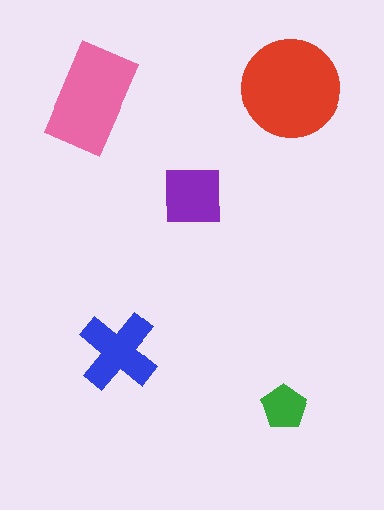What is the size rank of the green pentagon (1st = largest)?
5th.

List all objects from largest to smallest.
The red circle, the pink rectangle, the blue cross, the purple square, the green pentagon.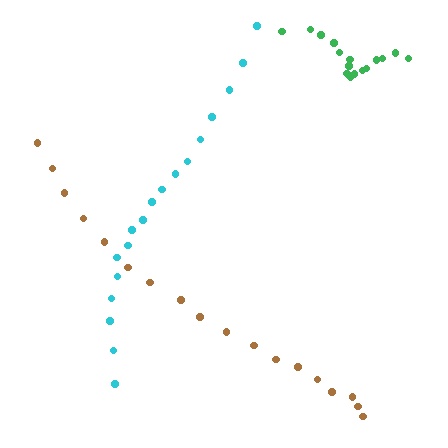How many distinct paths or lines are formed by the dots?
There are 3 distinct paths.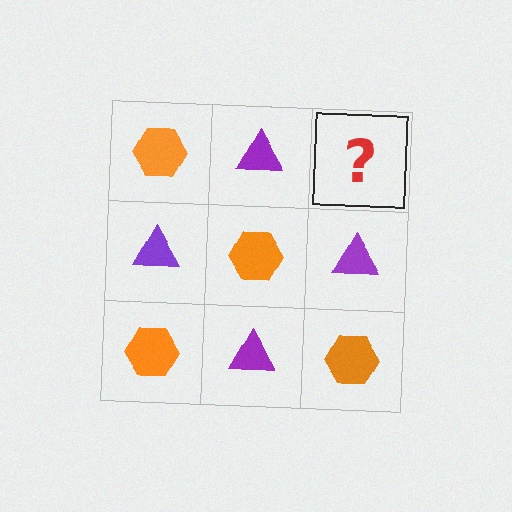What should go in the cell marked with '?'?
The missing cell should contain an orange hexagon.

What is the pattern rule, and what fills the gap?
The rule is that it alternates orange hexagon and purple triangle in a checkerboard pattern. The gap should be filled with an orange hexagon.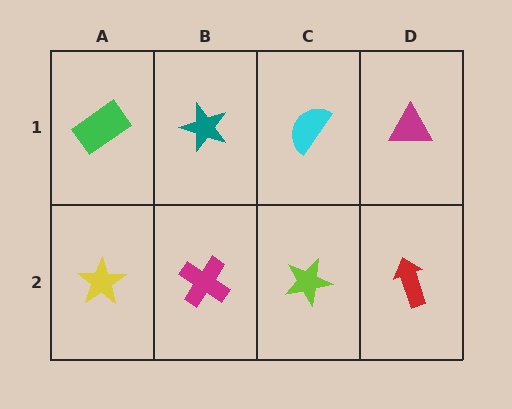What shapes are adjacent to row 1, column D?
A red arrow (row 2, column D), a cyan semicircle (row 1, column C).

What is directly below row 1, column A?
A yellow star.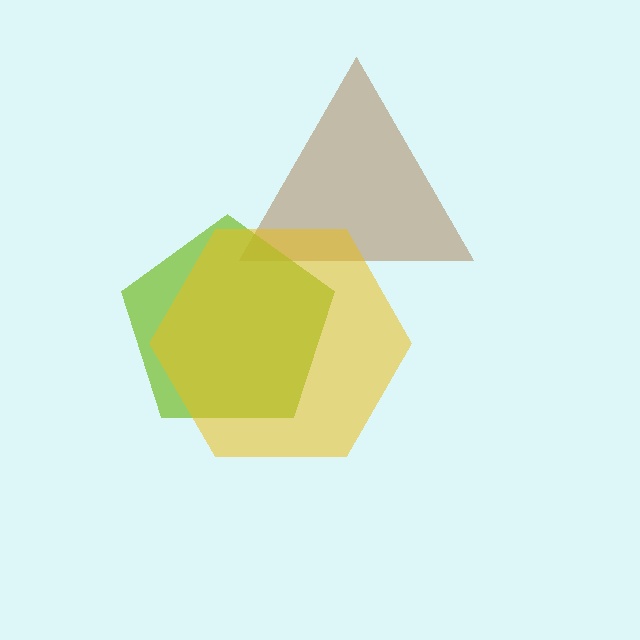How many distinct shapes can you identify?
There are 3 distinct shapes: a brown triangle, a lime pentagon, a yellow hexagon.